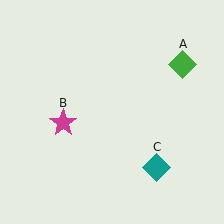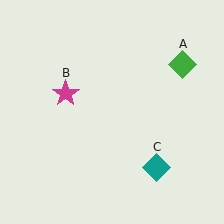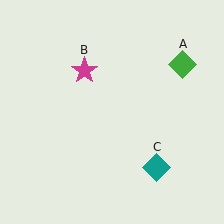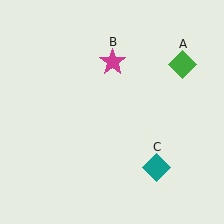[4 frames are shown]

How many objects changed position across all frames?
1 object changed position: magenta star (object B).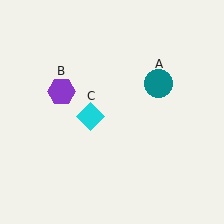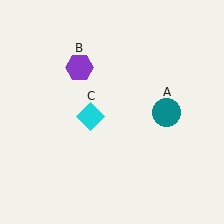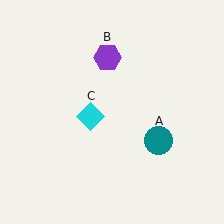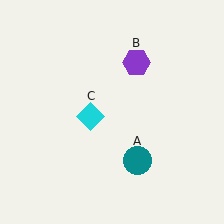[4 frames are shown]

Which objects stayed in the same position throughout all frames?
Cyan diamond (object C) remained stationary.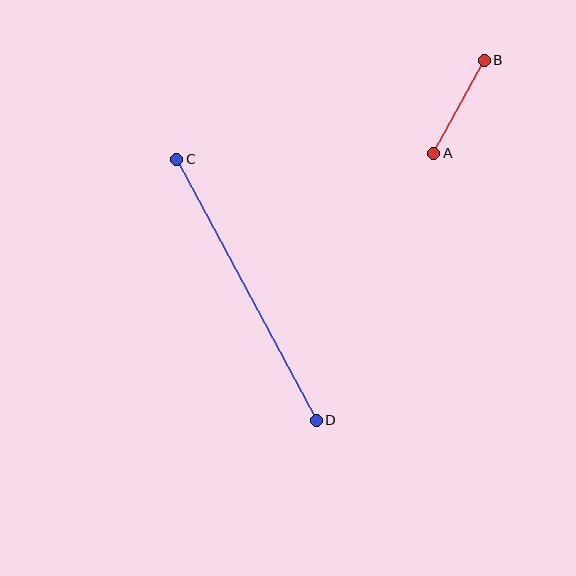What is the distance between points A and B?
The distance is approximately 106 pixels.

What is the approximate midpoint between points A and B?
The midpoint is at approximately (459, 107) pixels.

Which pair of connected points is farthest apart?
Points C and D are farthest apart.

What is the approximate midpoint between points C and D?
The midpoint is at approximately (246, 290) pixels.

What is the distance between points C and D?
The distance is approximately 296 pixels.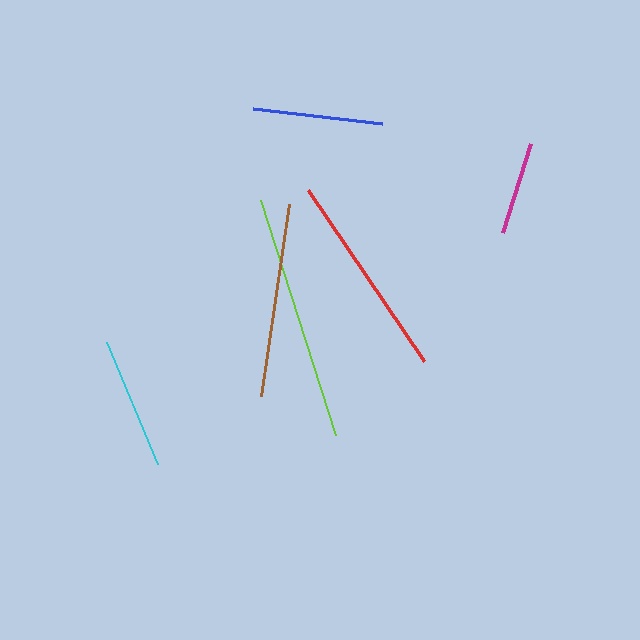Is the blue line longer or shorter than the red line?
The red line is longer than the blue line.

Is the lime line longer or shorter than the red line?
The lime line is longer than the red line.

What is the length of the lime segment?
The lime segment is approximately 246 pixels long.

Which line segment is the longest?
The lime line is the longest at approximately 246 pixels.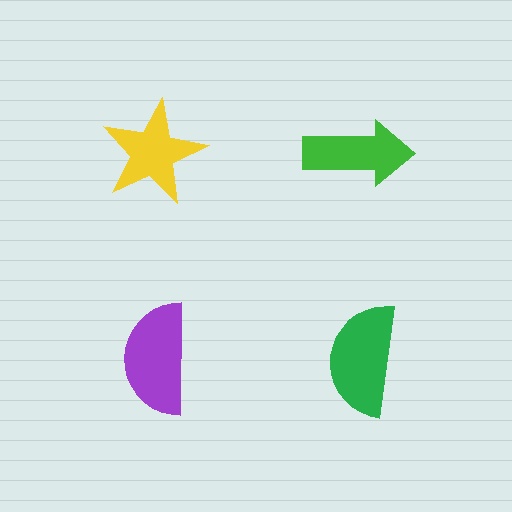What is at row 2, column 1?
A purple semicircle.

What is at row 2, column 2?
A green semicircle.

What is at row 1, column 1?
A yellow star.